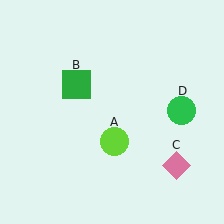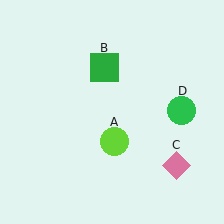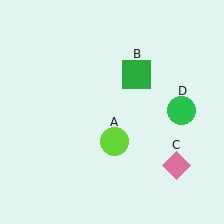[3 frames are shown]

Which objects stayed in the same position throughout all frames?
Lime circle (object A) and pink diamond (object C) and green circle (object D) remained stationary.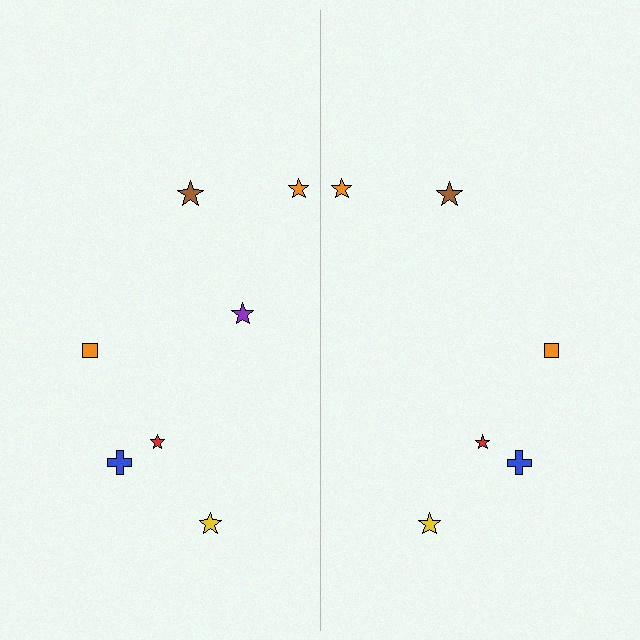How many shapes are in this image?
There are 13 shapes in this image.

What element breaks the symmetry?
A purple star is missing from the right side.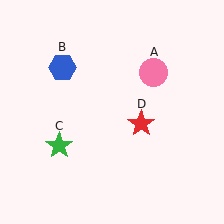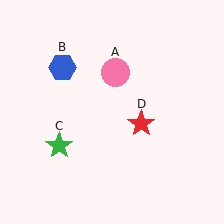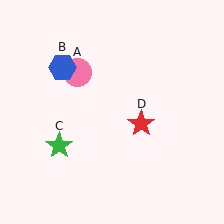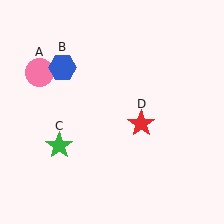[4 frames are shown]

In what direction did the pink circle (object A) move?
The pink circle (object A) moved left.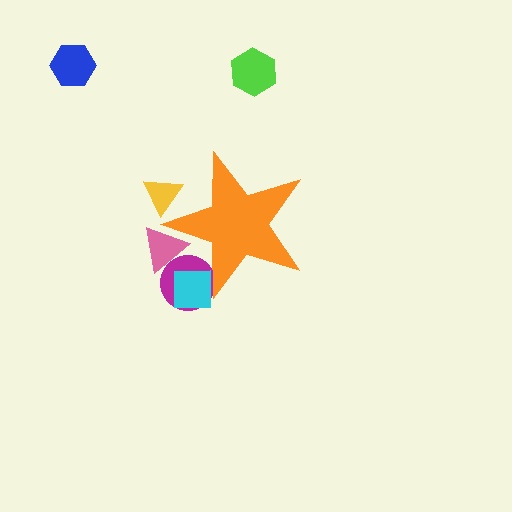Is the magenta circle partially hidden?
Yes, the magenta circle is partially hidden behind the orange star.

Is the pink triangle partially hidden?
Yes, the pink triangle is partially hidden behind the orange star.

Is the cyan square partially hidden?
Yes, the cyan square is partially hidden behind the orange star.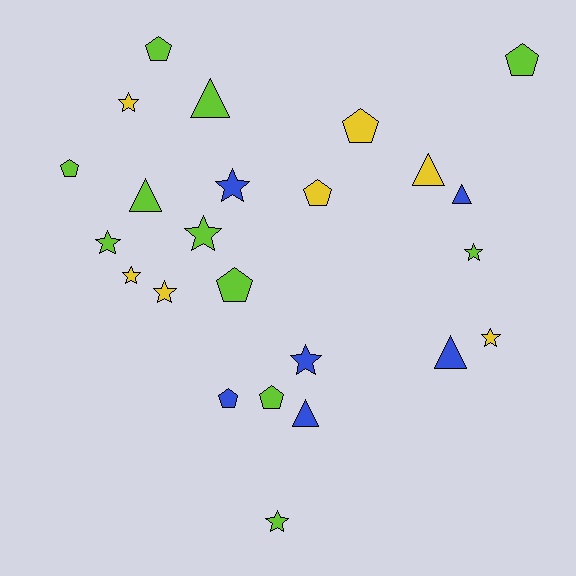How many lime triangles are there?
There are 2 lime triangles.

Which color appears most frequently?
Lime, with 11 objects.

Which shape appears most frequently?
Star, with 10 objects.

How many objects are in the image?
There are 24 objects.